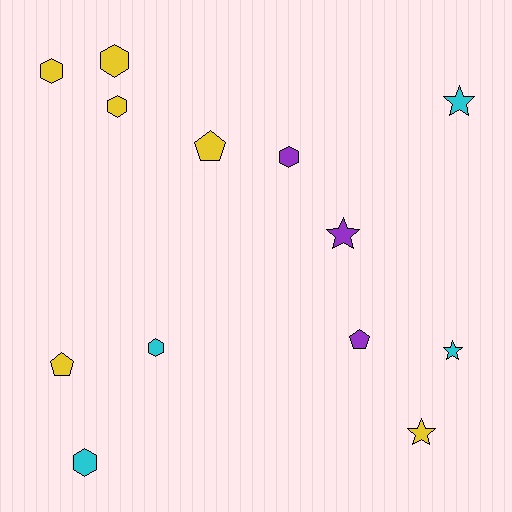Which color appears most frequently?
Yellow, with 6 objects.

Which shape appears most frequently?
Hexagon, with 6 objects.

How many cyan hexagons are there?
There are 2 cyan hexagons.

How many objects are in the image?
There are 13 objects.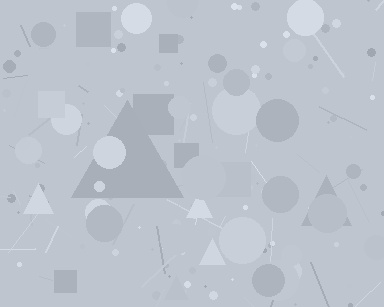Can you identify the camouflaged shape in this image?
The camouflaged shape is a triangle.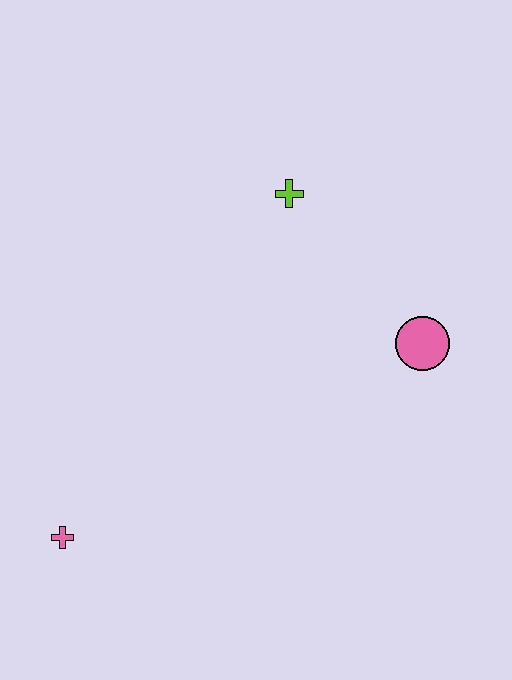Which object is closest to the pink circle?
The lime cross is closest to the pink circle.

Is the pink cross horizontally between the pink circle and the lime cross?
No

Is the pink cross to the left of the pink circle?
Yes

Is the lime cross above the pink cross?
Yes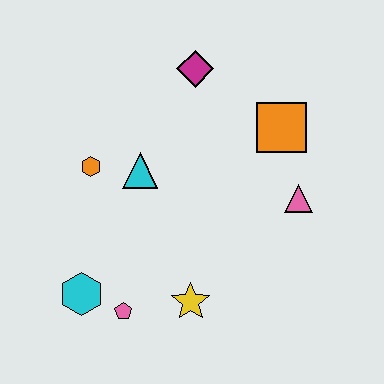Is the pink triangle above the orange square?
No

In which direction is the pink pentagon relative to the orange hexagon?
The pink pentagon is below the orange hexagon.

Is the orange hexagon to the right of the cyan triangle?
No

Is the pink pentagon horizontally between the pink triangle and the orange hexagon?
Yes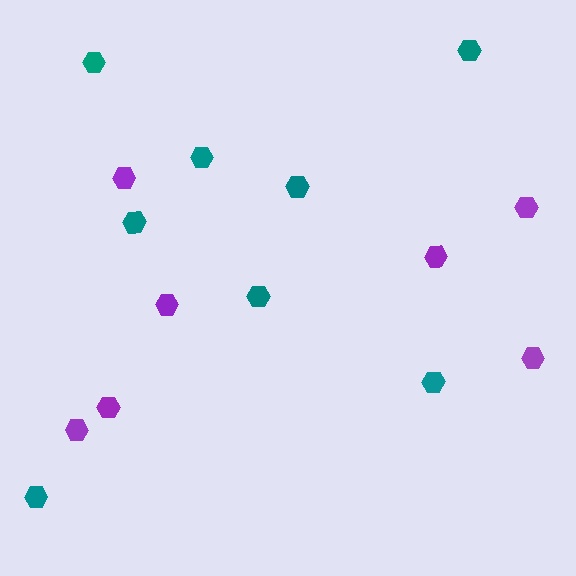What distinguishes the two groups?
There are 2 groups: one group of teal hexagons (8) and one group of purple hexagons (7).